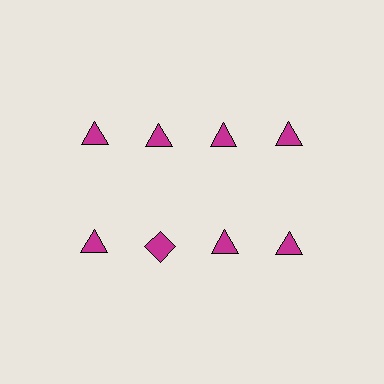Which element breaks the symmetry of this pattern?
The magenta diamond in the second row, second from left column breaks the symmetry. All other shapes are magenta triangles.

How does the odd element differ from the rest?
It has a different shape: diamond instead of triangle.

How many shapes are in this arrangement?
There are 8 shapes arranged in a grid pattern.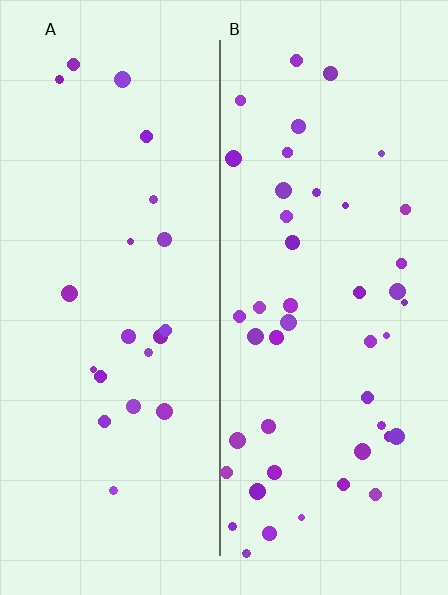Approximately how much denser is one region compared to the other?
Approximately 2.2× — region B over region A.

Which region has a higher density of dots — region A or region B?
B (the right).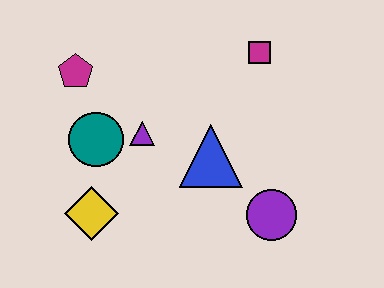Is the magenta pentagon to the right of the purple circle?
No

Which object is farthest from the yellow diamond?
The magenta square is farthest from the yellow diamond.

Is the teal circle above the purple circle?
Yes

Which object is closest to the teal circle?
The purple triangle is closest to the teal circle.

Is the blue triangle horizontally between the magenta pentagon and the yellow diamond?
No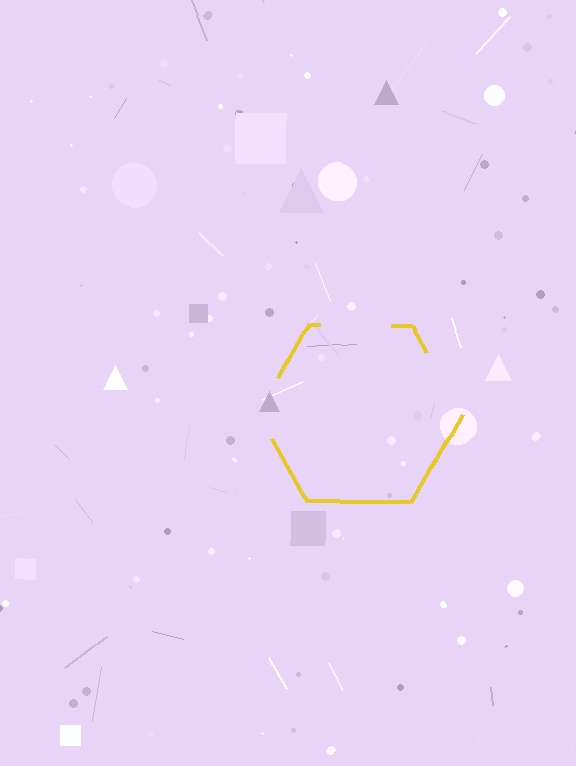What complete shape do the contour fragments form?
The contour fragments form a hexagon.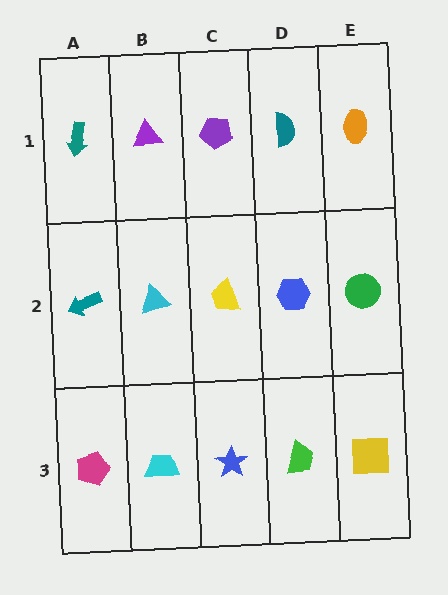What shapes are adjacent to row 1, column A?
A teal arrow (row 2, column A), a purple triangle (row 1, column B).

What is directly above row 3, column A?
A teal arrow.